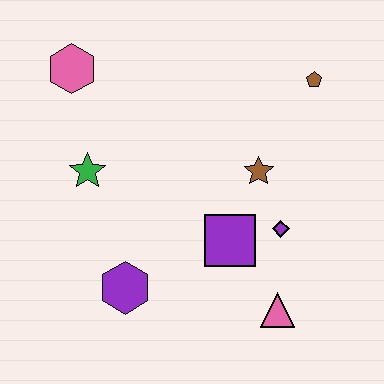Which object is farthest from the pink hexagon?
The pink triangle is farthest from the pink hexagon.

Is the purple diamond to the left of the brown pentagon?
Yes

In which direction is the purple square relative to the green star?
The purple square is to the right of the green star.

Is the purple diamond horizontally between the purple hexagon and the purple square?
No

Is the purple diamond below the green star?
Yes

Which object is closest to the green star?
The pink hexagon is closest to the green star.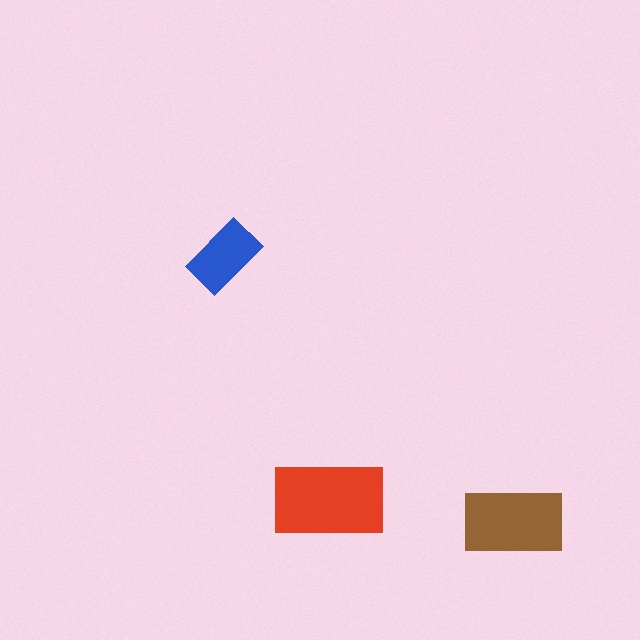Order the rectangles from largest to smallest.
the red one, the brown one, the blue one.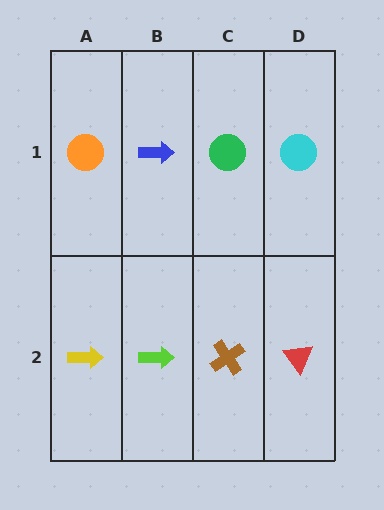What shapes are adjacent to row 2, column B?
A blue arrow (row 1, column B), a yellow arrow (row 2, column A), a brown cross (row 2, column C).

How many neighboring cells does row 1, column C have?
3.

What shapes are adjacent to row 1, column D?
A red triangle (row 2, column D), a green circle (row 1, column C).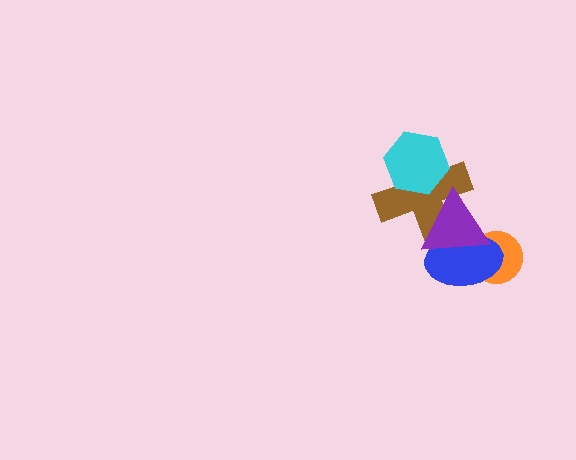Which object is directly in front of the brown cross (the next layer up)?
The purple triangle is directly in front of the brown cross.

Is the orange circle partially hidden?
Yes, it is partially covered by another shape.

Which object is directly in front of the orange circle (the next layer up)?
The blue ellipse is directly in front of the orange circle.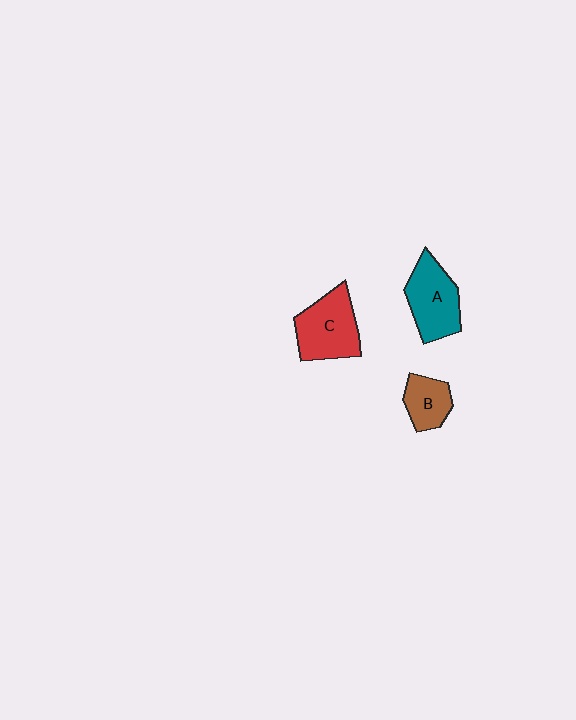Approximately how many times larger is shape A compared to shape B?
Approximately 1.6 times.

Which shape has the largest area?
Shape C (red).